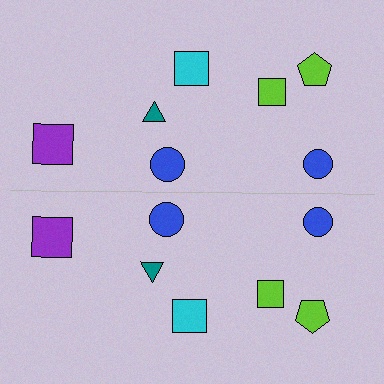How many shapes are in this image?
There are 14 shapes in this image.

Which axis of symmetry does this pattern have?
The pattern has a horizontal axis of symmetry running through the center of the image.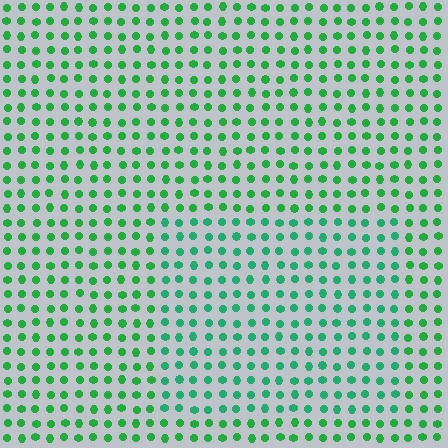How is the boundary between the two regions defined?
The boundary is defined purely by a slight shift in hue (about 22 degrees). Spacing, size, and orientation are identical on both sides.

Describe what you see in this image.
The image is filled with small green elements in a uniform arrangement. A rectangle-shaped region is visible where the elements are tinted to a slightly different hue, forming a subtle color boundary.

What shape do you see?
I see a rectangle.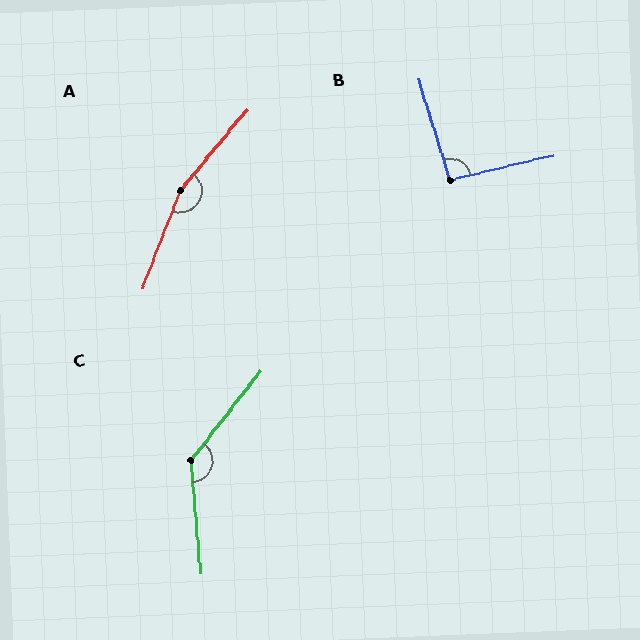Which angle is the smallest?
B, at approximately 94 degrees.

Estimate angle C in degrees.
Approximately 137 degrees.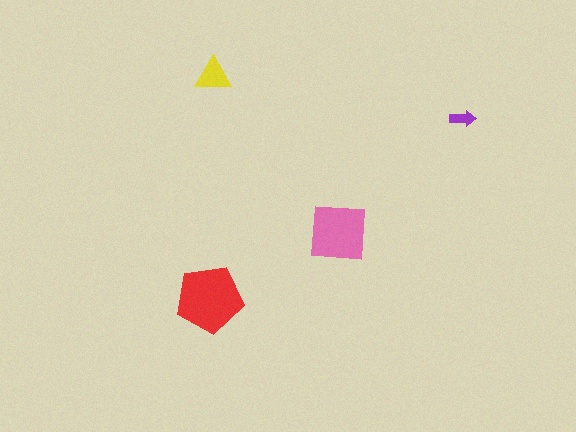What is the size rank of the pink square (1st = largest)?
2nd.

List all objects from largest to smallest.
The red pentagon, the pink square, the yellow triangle, the purple arrow.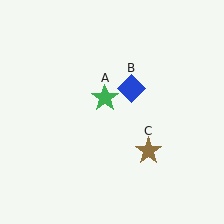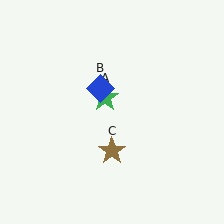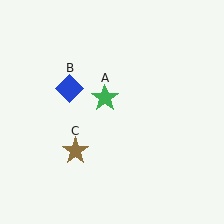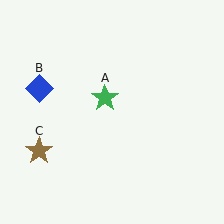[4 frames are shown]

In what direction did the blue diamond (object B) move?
The blue diamond (object B) moved left.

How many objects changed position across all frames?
2 objects changed position: blue diamond (object B), brown star (object C).